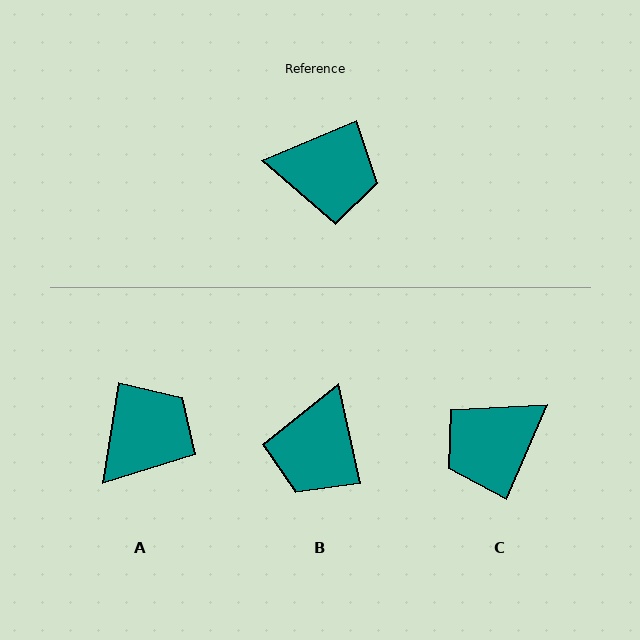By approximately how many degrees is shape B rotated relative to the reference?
Approximately 100 degrees clockwise.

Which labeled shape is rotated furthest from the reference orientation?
C, about 136 degrees away.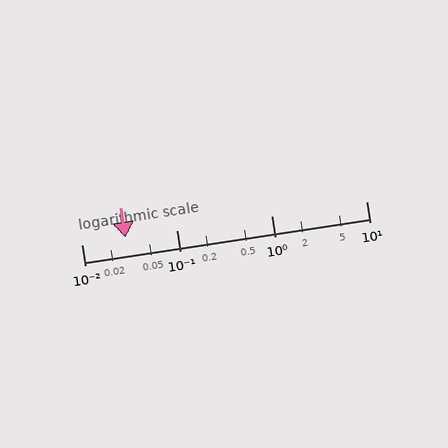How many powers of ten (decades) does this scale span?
The scale spans 3 decades, from 0.01 to 10.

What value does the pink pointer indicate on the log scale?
The pointer indicates approximately 0.029.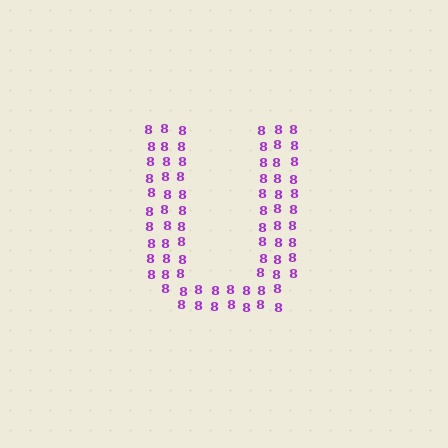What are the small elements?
The small elements are digit 8's.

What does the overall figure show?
The overall figure shows the letter U.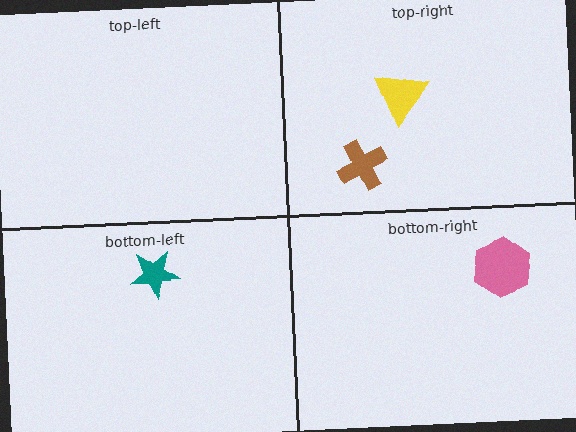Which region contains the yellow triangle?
The top-right region.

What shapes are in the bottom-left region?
The teal star.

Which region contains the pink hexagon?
The bottom-right region.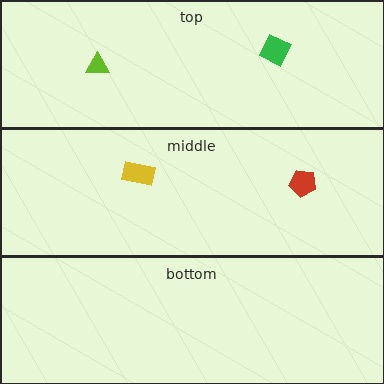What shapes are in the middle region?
The yellow rectangle, the red pentagon.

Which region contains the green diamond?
The top region.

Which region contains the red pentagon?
The middle region.